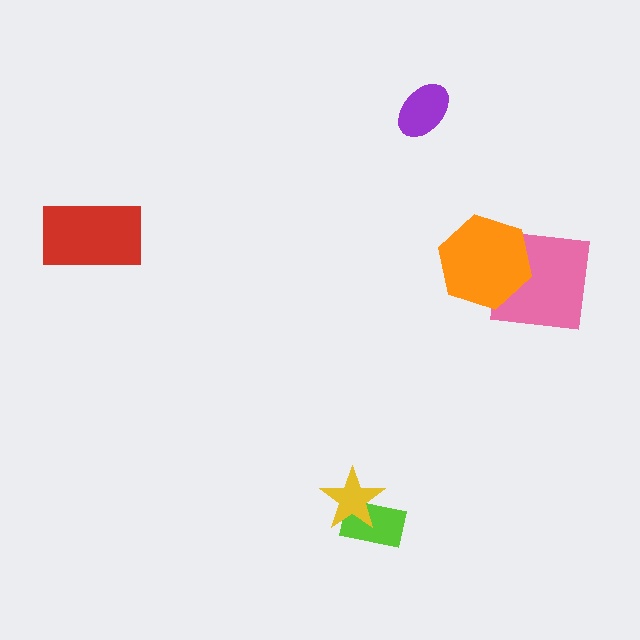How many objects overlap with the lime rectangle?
1 object overlaps with the lime rectangle.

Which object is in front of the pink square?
The orange hexagon is in front of the pink square.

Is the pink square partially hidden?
Yes, it is partially covered by another shape.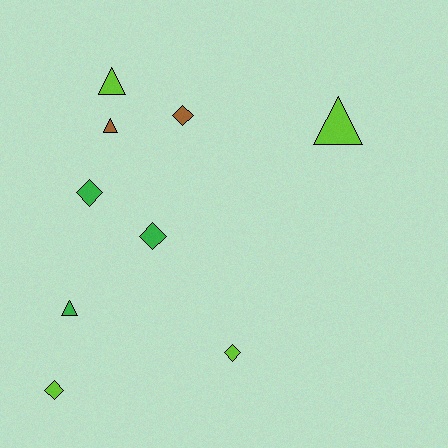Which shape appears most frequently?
Diamond, with 5 objects.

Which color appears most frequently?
Lime, with 4 objects.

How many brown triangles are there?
There is 1 brown triangle.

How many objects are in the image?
There are 9 objects.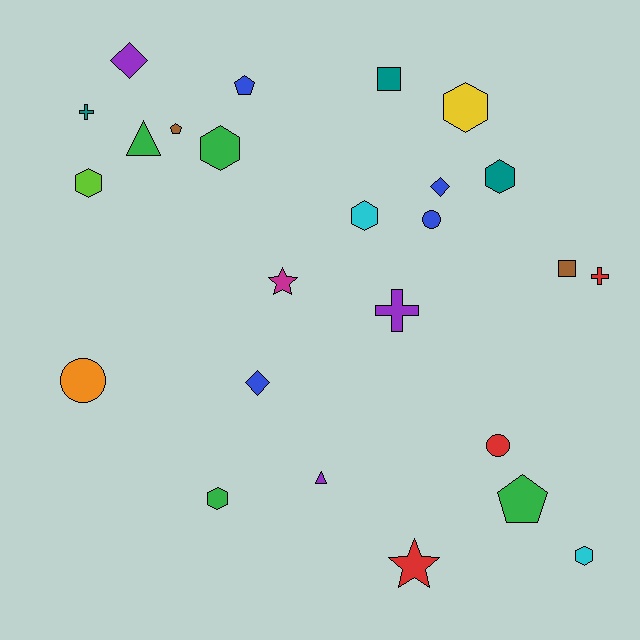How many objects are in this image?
There are 25 objects.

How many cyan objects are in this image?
There are 2 cyan objects.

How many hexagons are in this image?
There are 7 hexagons.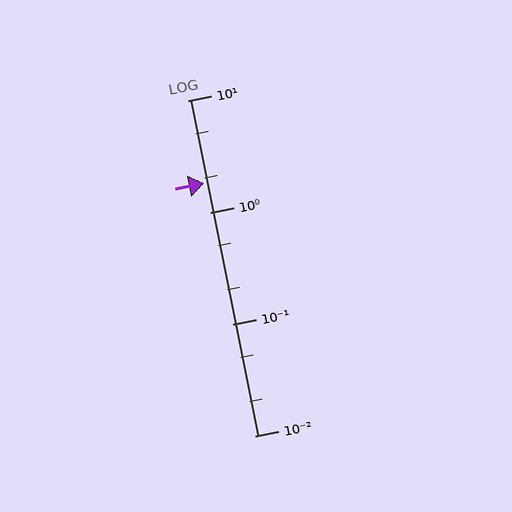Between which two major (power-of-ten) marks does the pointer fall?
The pointer is between 1 and 10.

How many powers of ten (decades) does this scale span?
The scale spans 3 decades, from 0.01 to 10.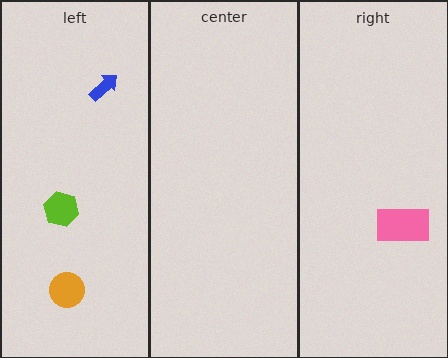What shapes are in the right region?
The pink rectangle.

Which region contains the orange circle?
The left region.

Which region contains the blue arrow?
The left region.